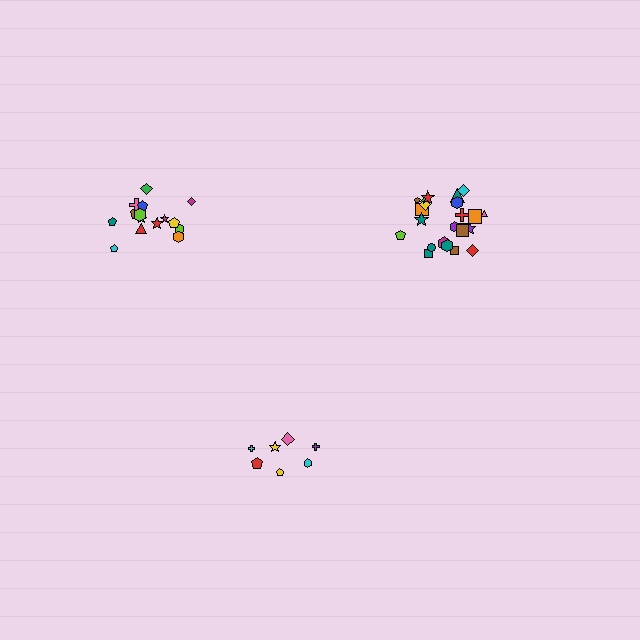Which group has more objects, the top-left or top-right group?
The top-right group.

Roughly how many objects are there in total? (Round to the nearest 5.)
Roughly 45 objects in total.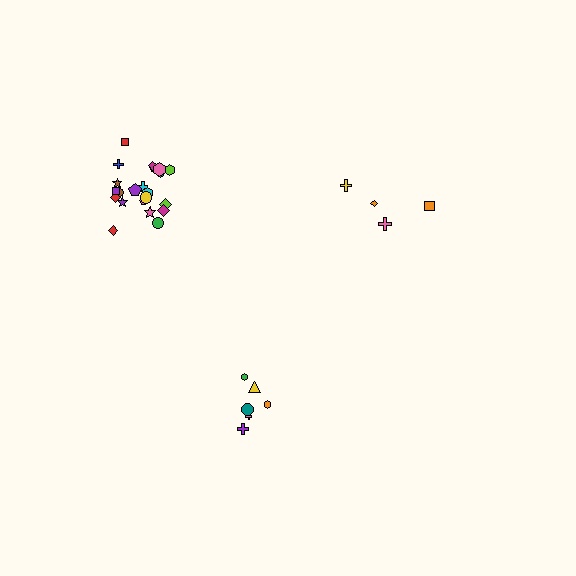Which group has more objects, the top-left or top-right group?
The top-left group.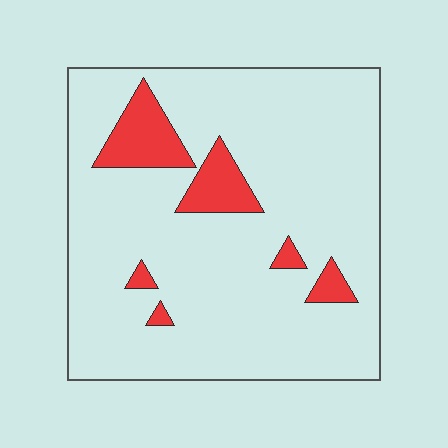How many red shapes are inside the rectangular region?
6.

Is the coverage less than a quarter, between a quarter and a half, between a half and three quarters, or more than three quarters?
Less than a quarter.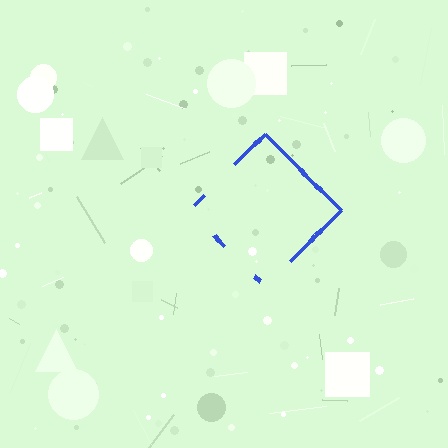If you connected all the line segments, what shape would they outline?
They would outline a diamond.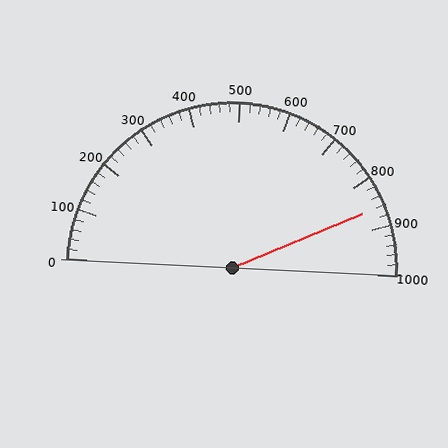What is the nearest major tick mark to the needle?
The nearest major tick mark is 900.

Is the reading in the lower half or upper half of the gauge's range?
The reading is in the upper half of the range (0 to 1000).